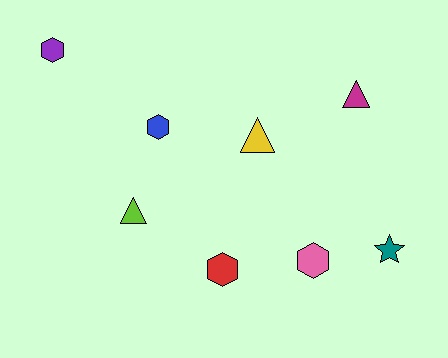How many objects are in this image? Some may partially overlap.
There are 8 objects.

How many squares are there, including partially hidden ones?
There are no squares.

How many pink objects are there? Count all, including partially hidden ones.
There is 1 pink object.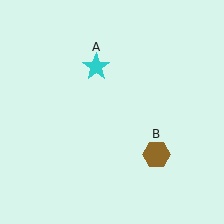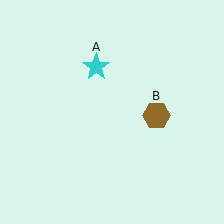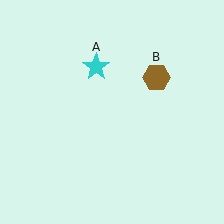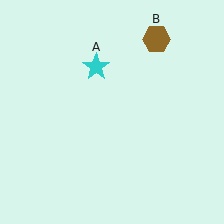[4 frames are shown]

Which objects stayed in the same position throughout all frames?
Cyan star (object A) remained stationary.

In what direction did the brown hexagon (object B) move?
The brown hexagon (object B) moved up.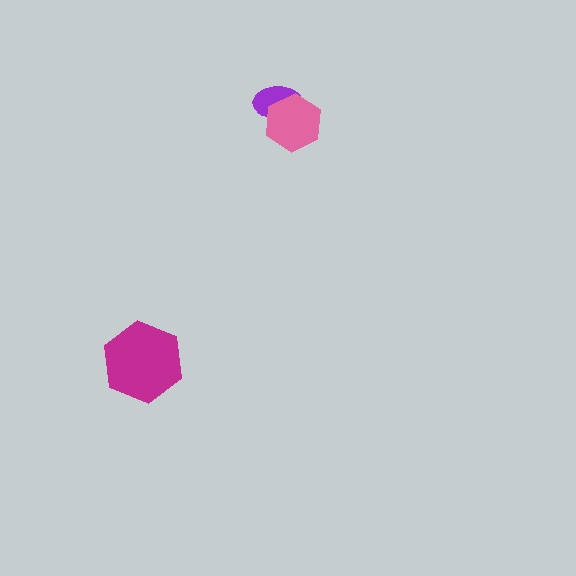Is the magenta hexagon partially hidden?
No, no other shape covers it.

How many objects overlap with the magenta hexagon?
0 objects overlap with the magenta hexagon.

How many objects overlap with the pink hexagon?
1 object overlaps with the pink hexagon.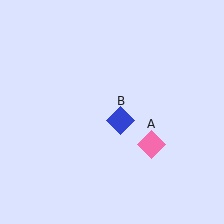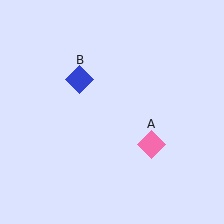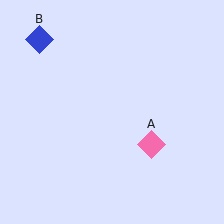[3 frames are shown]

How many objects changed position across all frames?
1 object changed position: blue diamond (object B).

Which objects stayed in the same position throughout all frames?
Pink diamond (object A) remained stationary.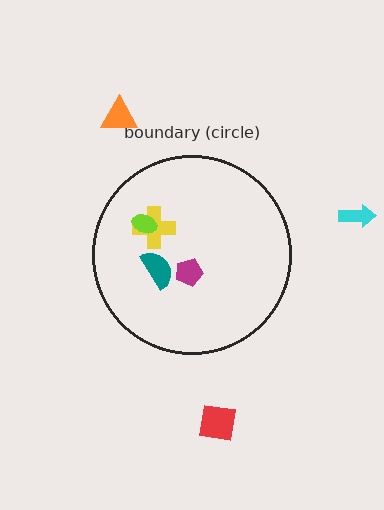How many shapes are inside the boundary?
4 inside, 3 outside.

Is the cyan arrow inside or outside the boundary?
Outside.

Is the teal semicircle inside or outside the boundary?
Inside.